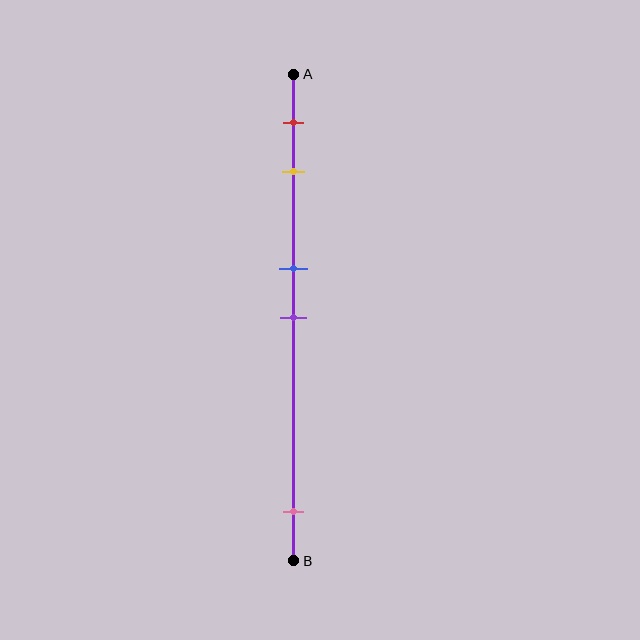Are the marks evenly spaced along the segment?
No, the marks are not evenly spaced.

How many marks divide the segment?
There are 5 marks dividing the segment.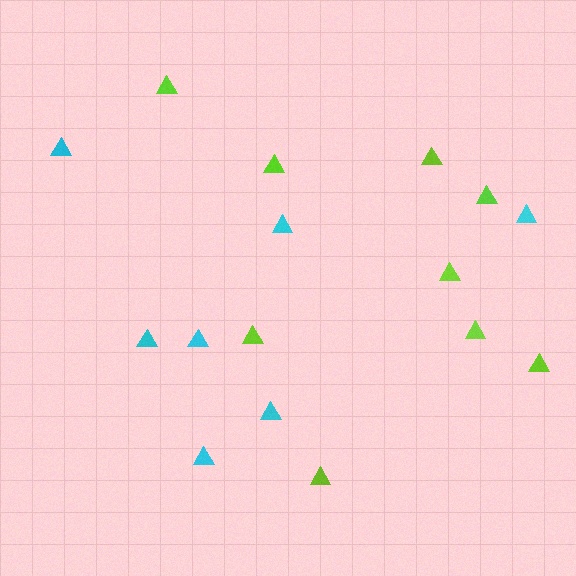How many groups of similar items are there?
There are 2 groups: one group of cyan triangles (7) and one group of lime triangles (9).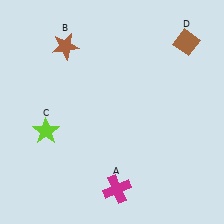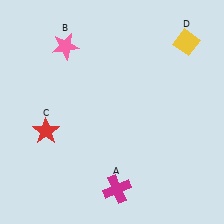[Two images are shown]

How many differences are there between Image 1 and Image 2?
There are 3 differences between the two images.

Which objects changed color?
B changed from brown to pink. C changed from lime to red. D changed from brown to yellow.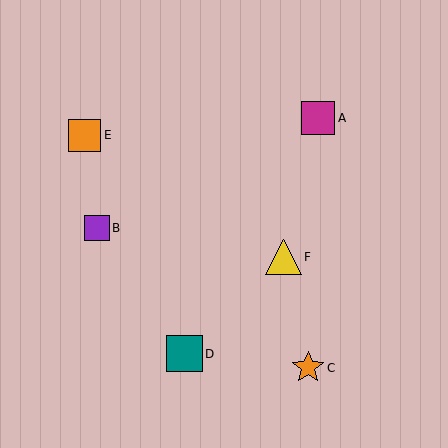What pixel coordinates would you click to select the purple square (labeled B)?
Click at (97, 228) to select the purple square B.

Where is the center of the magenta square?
The center of the magenta square is at (318, 118).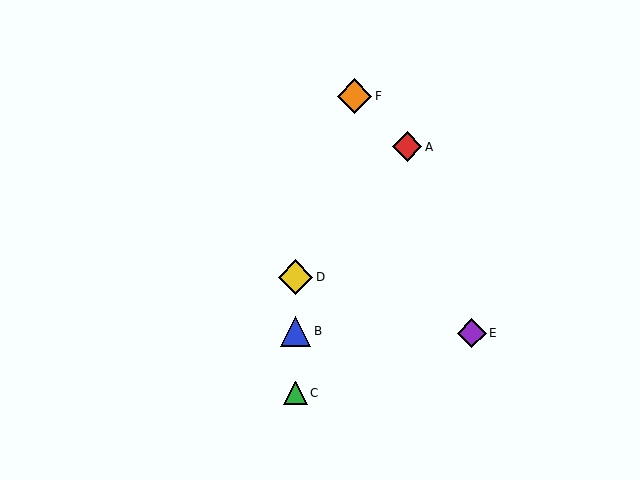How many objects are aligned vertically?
3 objects (B, C, D) are aligned vertically.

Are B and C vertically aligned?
Yes, both are at x≈295.